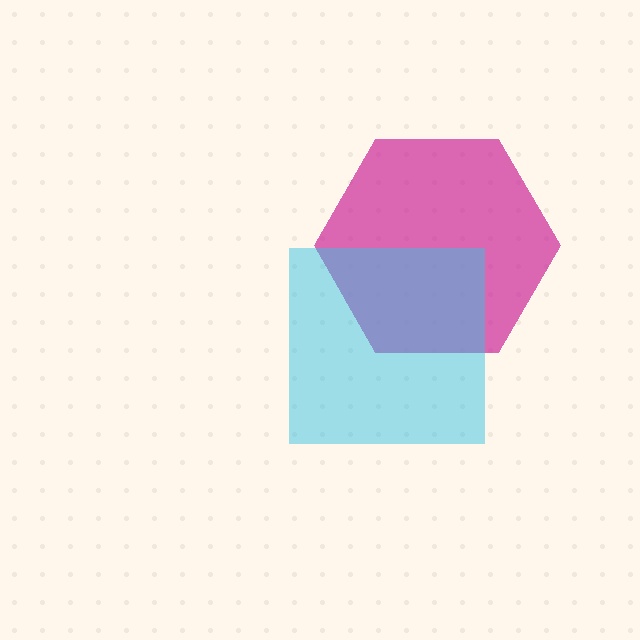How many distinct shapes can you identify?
There are 2 distinct shapes: a magenta hexagon, a cyan square.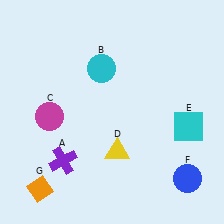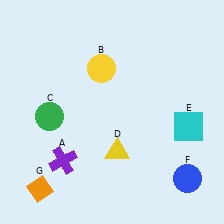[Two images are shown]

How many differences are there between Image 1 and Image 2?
There are 2 differences between the two images.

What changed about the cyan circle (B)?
In Image 1, B is cyan. In Image 2, it changed to yellow.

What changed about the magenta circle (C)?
In Image 1, C is magenta. In Image 2, it changed to green.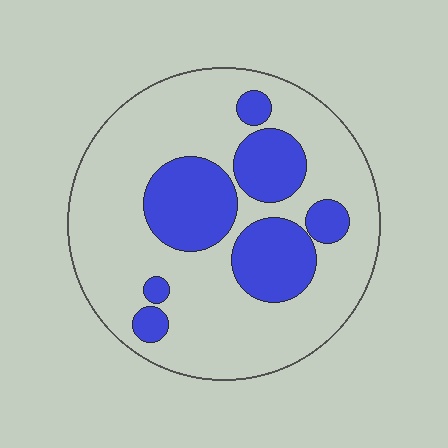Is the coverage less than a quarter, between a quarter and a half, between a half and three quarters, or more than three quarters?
Between a quarter and a half.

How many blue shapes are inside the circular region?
7.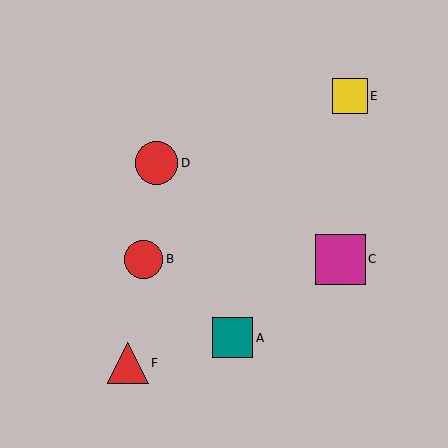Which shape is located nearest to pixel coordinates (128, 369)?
The red triangle (labeled F) at (128, 363) is nearest to that location.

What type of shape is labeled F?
Shape F is a red triangle.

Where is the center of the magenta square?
The center of the magenta square is at (340, 259).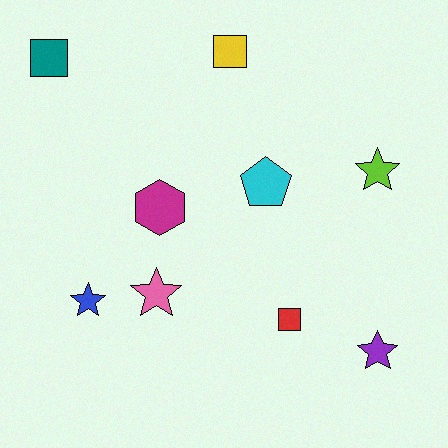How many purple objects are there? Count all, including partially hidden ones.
There is 1 purple object.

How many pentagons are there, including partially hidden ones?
There is 1 pentagon.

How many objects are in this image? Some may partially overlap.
There are 9 objects.